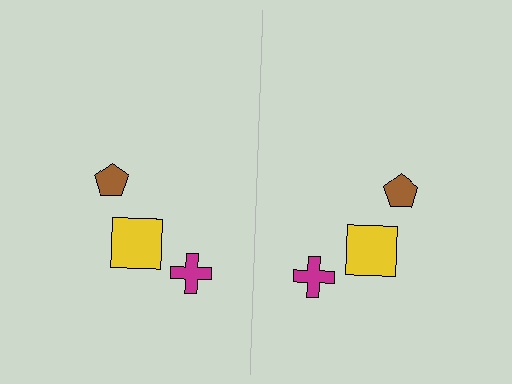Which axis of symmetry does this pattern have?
The pattern has a vertical axis of symmetry running through the center of the image.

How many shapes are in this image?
There are 6 shapes in this image.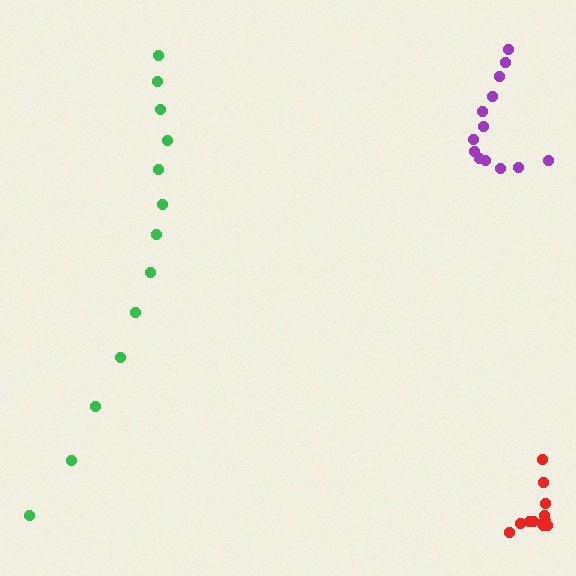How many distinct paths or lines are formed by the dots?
There are 3 distinct paths.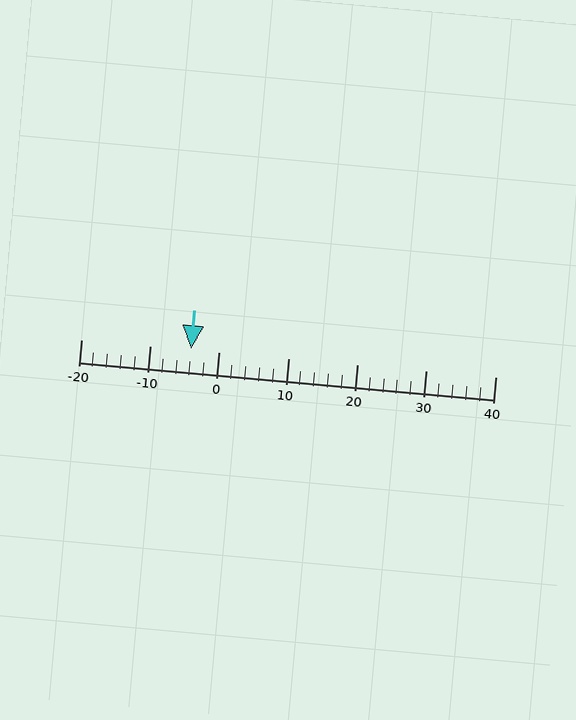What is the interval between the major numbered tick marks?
The major tick marks are spaced 10 units apart.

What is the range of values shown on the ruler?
The ruler shows values from -20 to 40.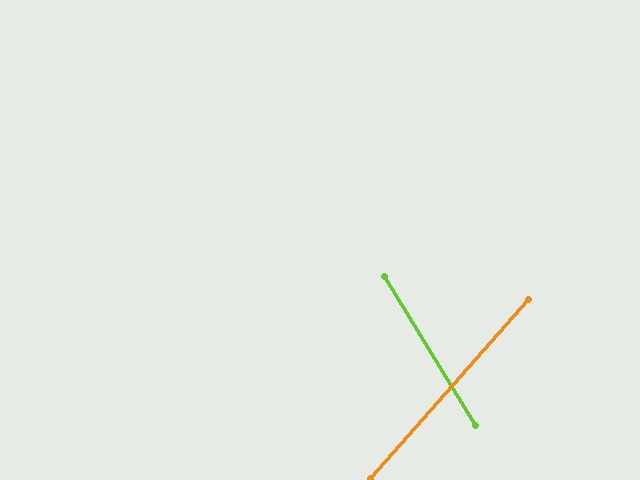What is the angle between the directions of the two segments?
Approximately 73 degrees.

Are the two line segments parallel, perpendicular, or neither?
Neither parallel nor perpendicular — they differ by about 73°.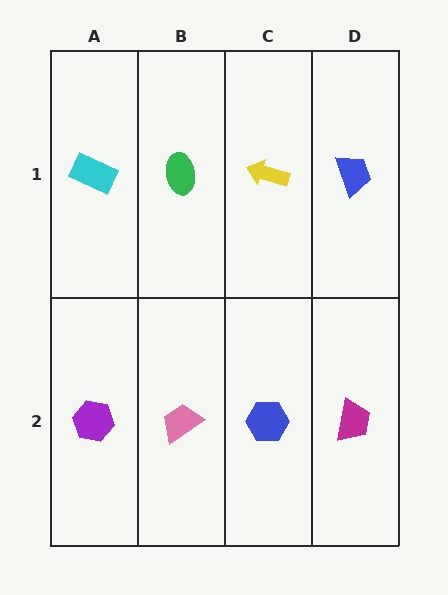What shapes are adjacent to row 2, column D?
A blue trapezoid (row 1, column D), a blue hexagon (row 2, column C).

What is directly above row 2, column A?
A cyan rectangle.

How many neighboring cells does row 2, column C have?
3.